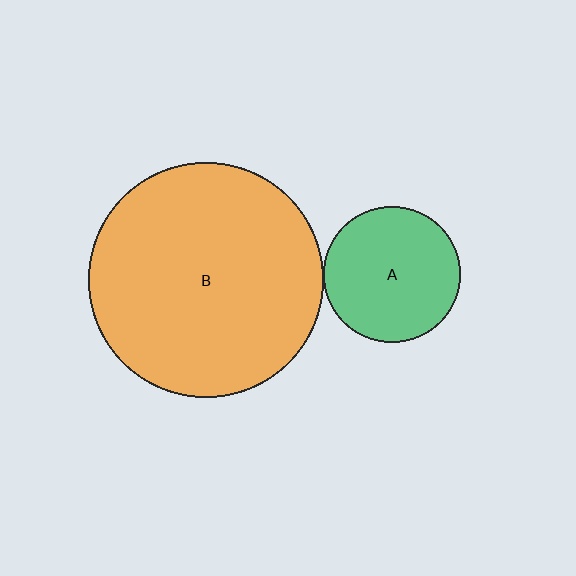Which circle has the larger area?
Circle B (orange).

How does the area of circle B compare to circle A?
Approximately 3.0 times.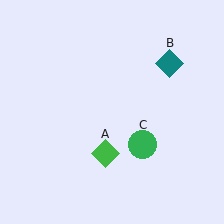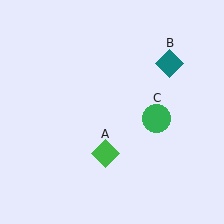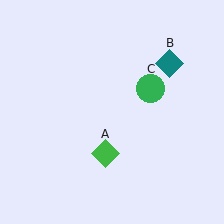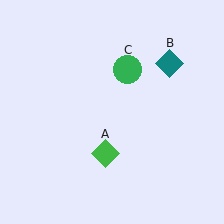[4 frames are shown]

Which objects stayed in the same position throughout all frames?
Green diamond (object A) and teal diamond (object B) remained stationary.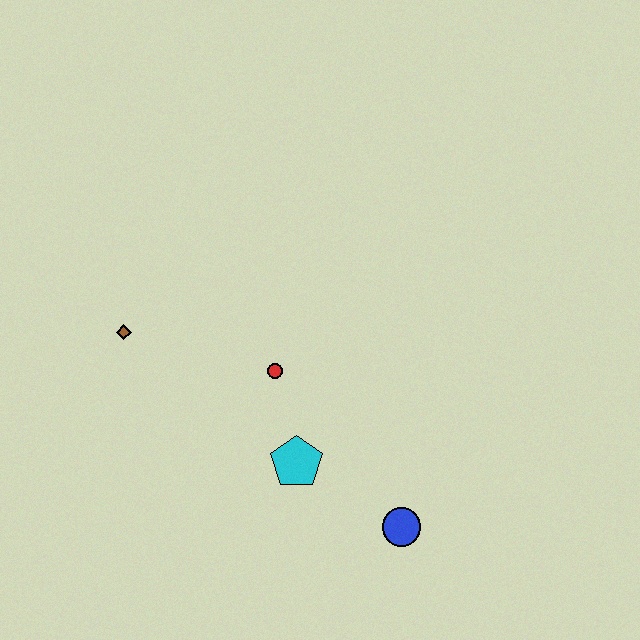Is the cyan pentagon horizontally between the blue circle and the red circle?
Yes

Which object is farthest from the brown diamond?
The blue circle is farthest from the brown diamond.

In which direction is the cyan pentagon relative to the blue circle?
The cyan pentagon is to the left of the blue circle.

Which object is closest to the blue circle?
The cyan pentagon is closest to the blue circle.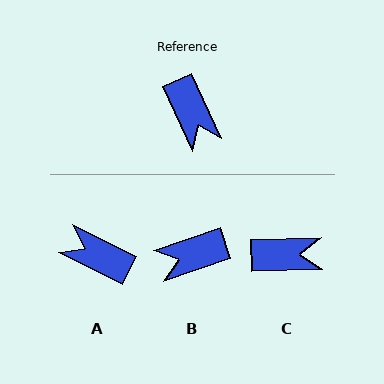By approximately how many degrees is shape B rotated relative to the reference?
Approximately 96 degrees clockwise.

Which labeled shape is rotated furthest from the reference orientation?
A, about 141 degrees away.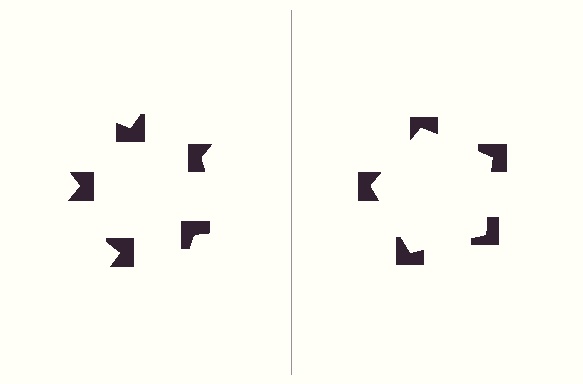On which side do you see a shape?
An illusory pentagon appears on the right side. On the left side the wedge cuts are rotated, so no coherent shape forms.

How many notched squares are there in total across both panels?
10 — 5 on each side.